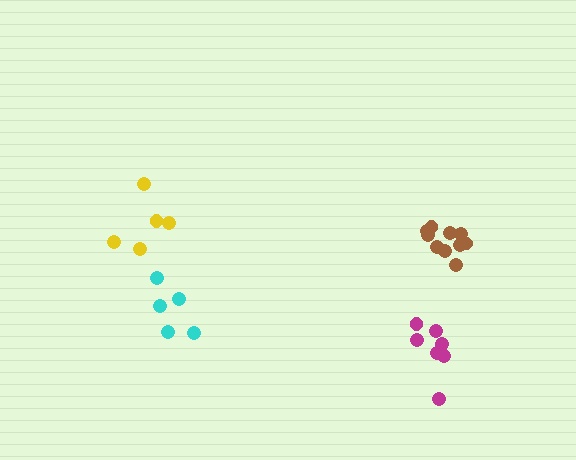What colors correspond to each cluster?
The clusters are colored: magenta, brown, cyan, yellow.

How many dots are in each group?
Group 1: 8 dots, Group 2: 10 dots, Group 3: 5 dots, Group 4: 5 dots (28 total).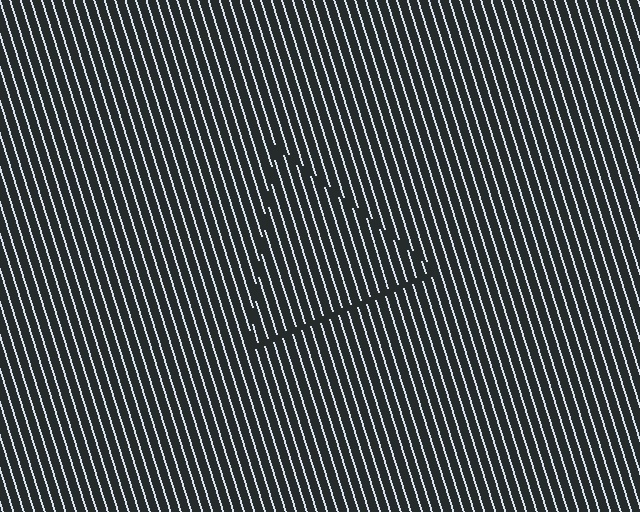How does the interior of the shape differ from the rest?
The interior of the shape contains the same grating, shifted by half a period — the contour is defined by the phase discontinuity where line-ends from the inner and outer gratings abut.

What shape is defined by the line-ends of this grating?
An illusory triangle. The interior of the shape contains the same grating, shifted by half a period — the contour is defined by the phase discontinuity where line-ends from the inner and outer gratings abut.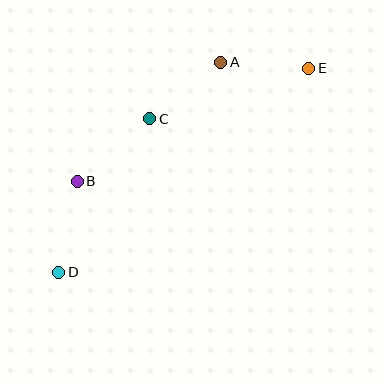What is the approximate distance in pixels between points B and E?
The distance between B and E is approximately 258 pixels.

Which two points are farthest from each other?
Points D and E are farthest from each other.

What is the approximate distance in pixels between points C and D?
The distance between C and D is approximately 179 pixels.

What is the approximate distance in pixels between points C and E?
The distance between C and E is approximately 167 pixels.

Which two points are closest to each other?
Points A and E are closest to each other.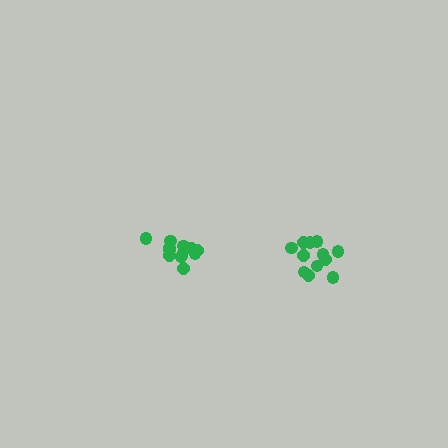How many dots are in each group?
Group 1: 12 dots, Group 2: 13 dots (25 total).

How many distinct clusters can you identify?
There are 2 distinct clusters.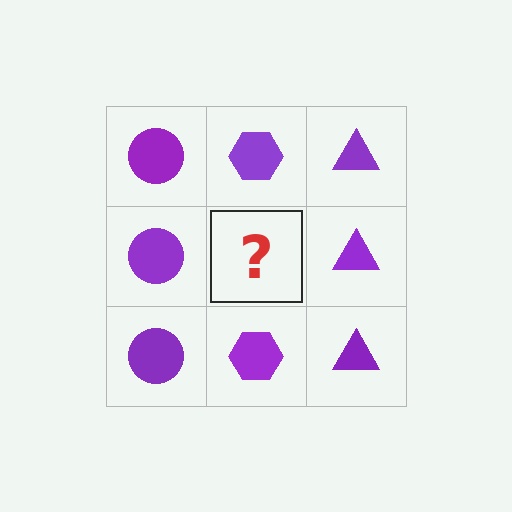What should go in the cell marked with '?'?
The missing cell should contain a purple hexagon.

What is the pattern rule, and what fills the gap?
The rule is that each column has a consistent shape. The gap should be filled with a purple hexagon.